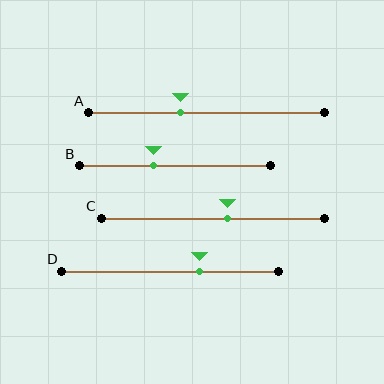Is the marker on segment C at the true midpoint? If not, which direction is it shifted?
No, the marker on segment C is shifted to the right by about 6% of the segment length.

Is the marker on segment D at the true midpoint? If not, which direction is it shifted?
No, the marker on segment D is shifted to the right by about 13% of the segment length.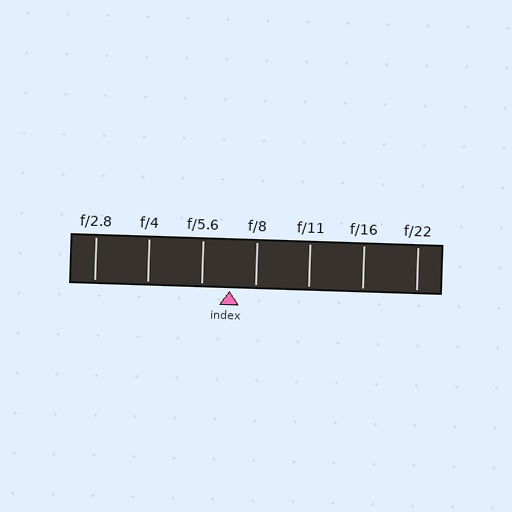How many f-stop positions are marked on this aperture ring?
There are 7 f-stop positions marked.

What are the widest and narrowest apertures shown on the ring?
The widest aperture shown is f/2.8 and the narrowest is f/22.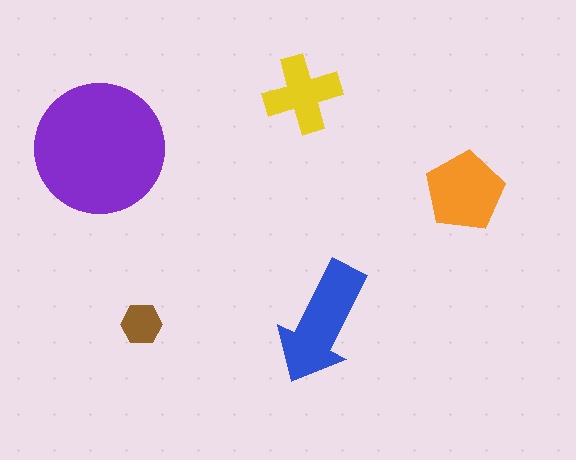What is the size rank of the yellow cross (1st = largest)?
4th.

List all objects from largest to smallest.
The purple circle, the blue arrow, the orange pentagon, the yellow cross, the brown hexagon.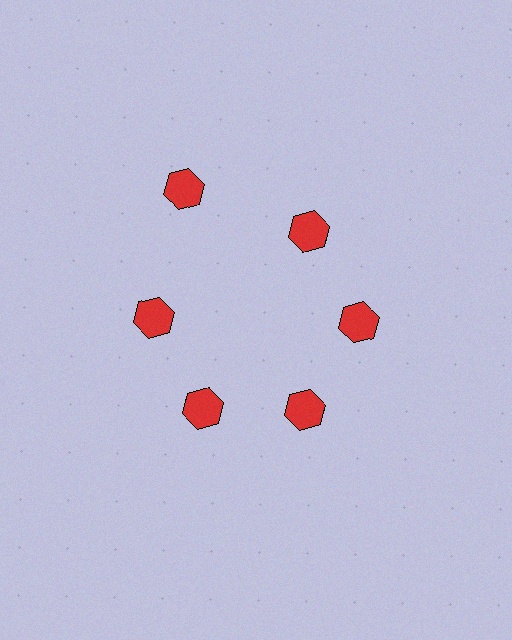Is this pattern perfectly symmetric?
No. The 6 red hexagons are arranged in a ring, but one element near the 11 o'clock position is pushed outward from the center, breaking the 6-fold rotational symmetry.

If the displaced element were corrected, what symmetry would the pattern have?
It would have 6-fold rotational symmetry — the pattern would map onto itself every 60 degrees.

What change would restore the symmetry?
The symmetry would be restored by moving it inward, back onto the ring so that all 6 hexagons sit at equal angles and equal distance from the center.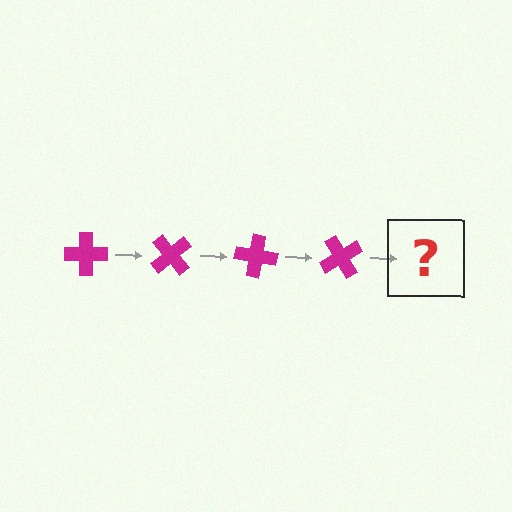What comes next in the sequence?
The next element should be a magenta cross rotated 200 degrees.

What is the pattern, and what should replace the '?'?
The pattern is that the cross rotates 50 degrees each step. The '?' should be a magenta cross rotated 200 degrees.